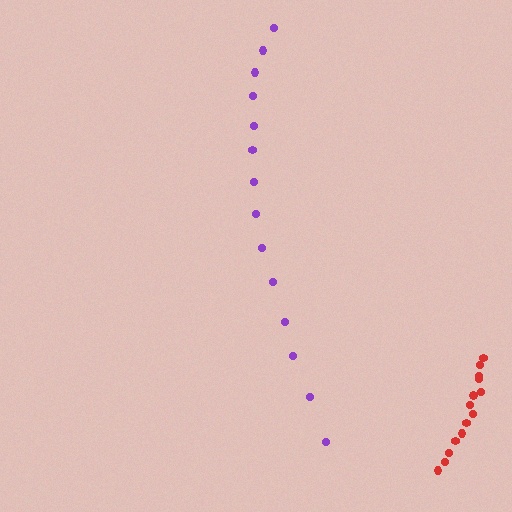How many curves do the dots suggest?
There are 2 distinct paths.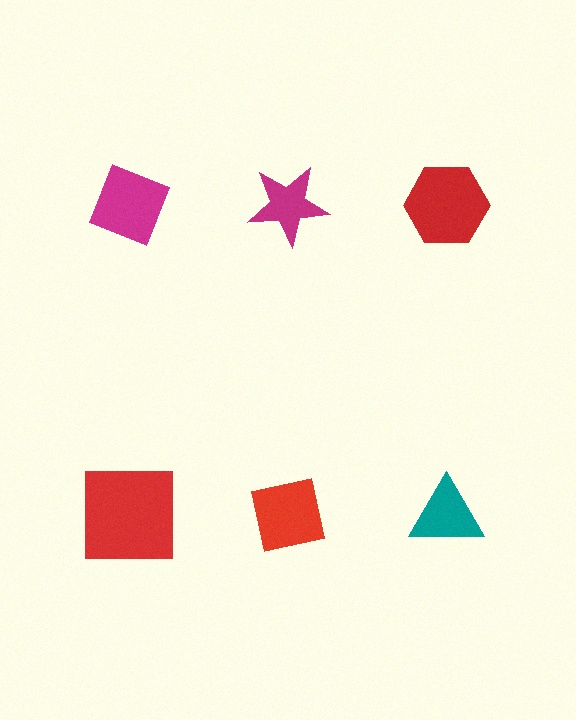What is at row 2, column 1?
A red square.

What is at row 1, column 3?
A red hexagon.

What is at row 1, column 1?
A magenta diamond.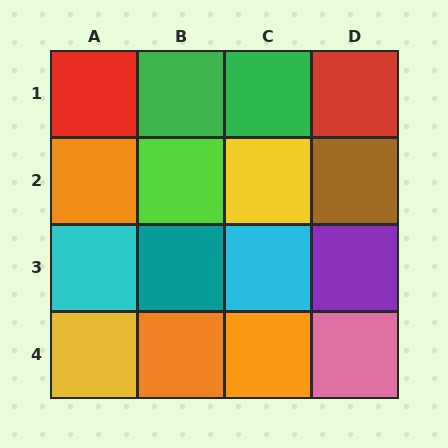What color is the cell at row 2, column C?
Yellow.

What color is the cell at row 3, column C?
Cyan.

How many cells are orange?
3 cells are orange.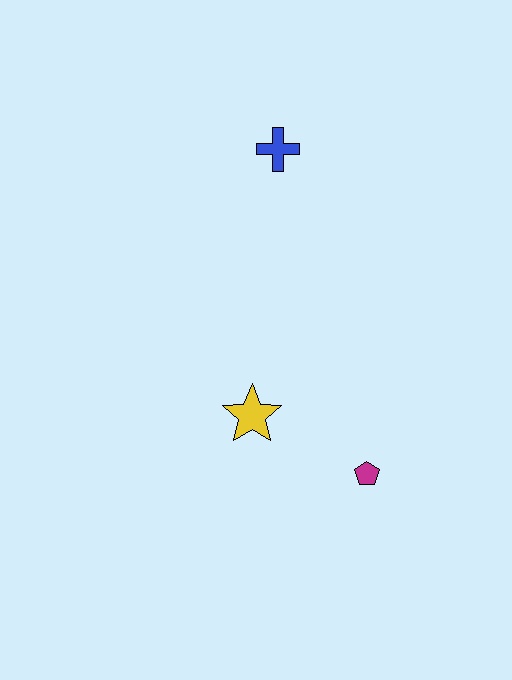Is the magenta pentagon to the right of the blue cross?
Yes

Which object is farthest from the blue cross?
The magenta pentagon is farthest from the blue cross.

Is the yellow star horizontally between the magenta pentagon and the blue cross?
No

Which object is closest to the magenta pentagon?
The yellow star is closest to the magenta pentagon.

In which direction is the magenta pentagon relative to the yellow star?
The magenta pentagon is to the right of the yellow star.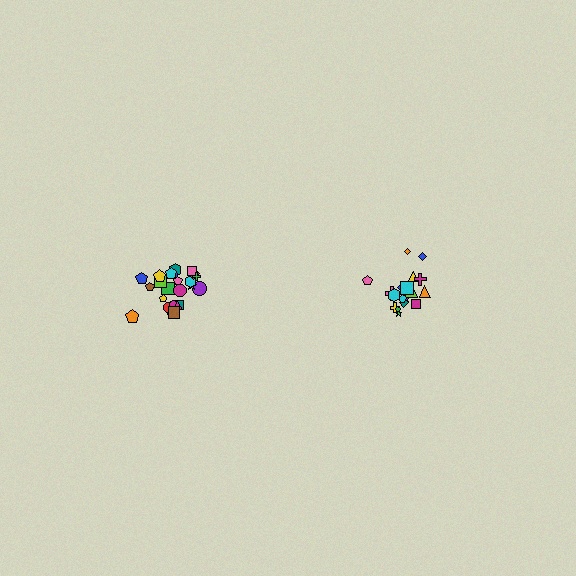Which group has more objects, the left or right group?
The left group.